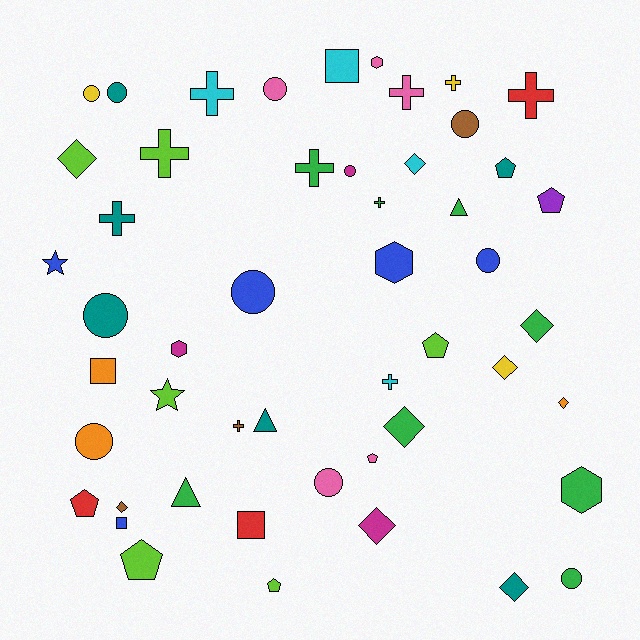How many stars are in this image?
There are 2 stars.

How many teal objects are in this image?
There are 6 teal objects.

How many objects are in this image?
There are 50 objects.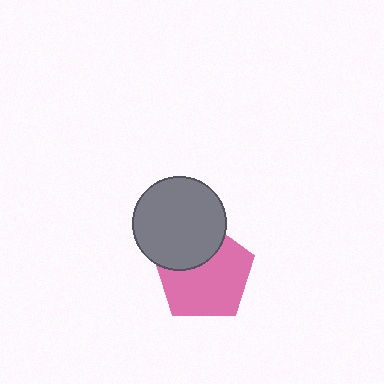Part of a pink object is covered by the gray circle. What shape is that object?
It is a pentagon.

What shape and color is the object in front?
The object in front is a gray circle.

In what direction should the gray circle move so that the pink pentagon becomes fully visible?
The gray circle should move up. That is the shortest direction to clear the overlap and leave the pink pentagon fully visible.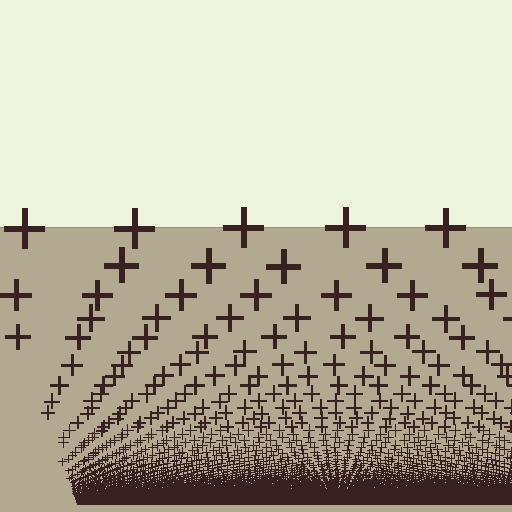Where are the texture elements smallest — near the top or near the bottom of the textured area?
Near the bottom.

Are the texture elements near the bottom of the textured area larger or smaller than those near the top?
Smaller. The gradient is inverted — elements near the bottom are smaller and denser.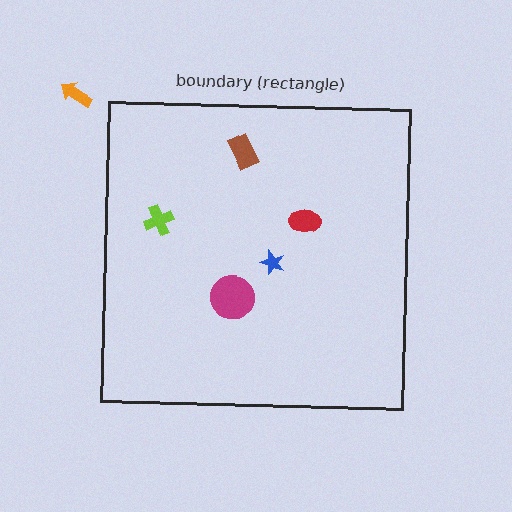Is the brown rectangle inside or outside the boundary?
Inside.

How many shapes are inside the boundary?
5 inside, 1 outside.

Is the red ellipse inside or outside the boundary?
Inside.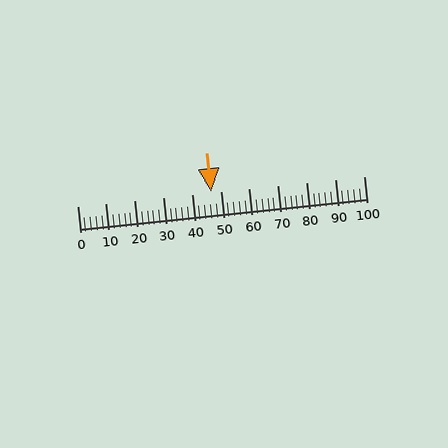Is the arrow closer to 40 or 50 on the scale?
The arrow is closer to 50.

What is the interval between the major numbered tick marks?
The major tick marks are spaced 10 units apart.